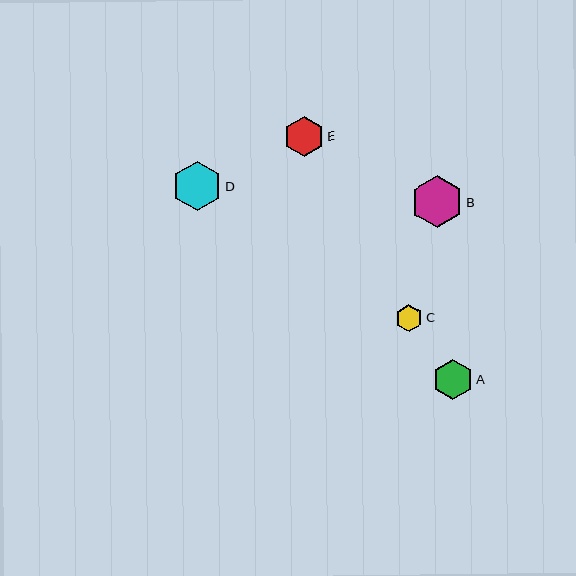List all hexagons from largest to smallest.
From largest to smallest: B, D, E, A, C.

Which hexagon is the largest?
Hexagon B is the largest with a size of approximately 52 pixels.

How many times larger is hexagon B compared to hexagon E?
Hexagon B is approximately 1.3 times the size of hexagon E.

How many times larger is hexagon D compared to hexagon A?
Hexagon D is approximately 1.2 times the size of hexagon A.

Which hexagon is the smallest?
Hexagon C is the smallest with a size of approximately 27 pixels.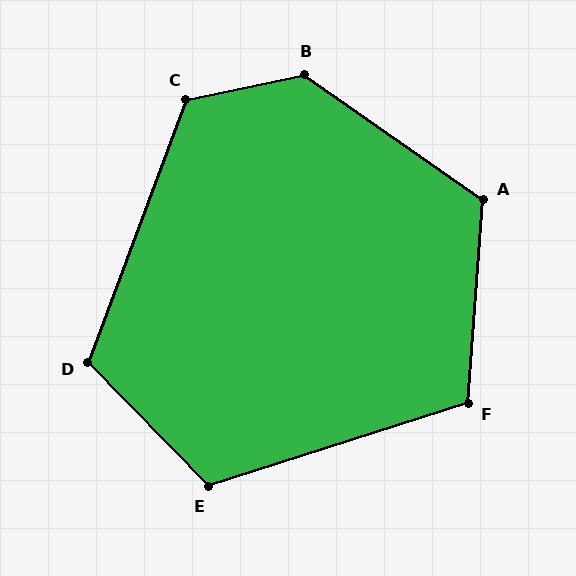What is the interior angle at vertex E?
Approximately 116 degrees (obtuse).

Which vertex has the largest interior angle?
B, at approximately 133 degrees.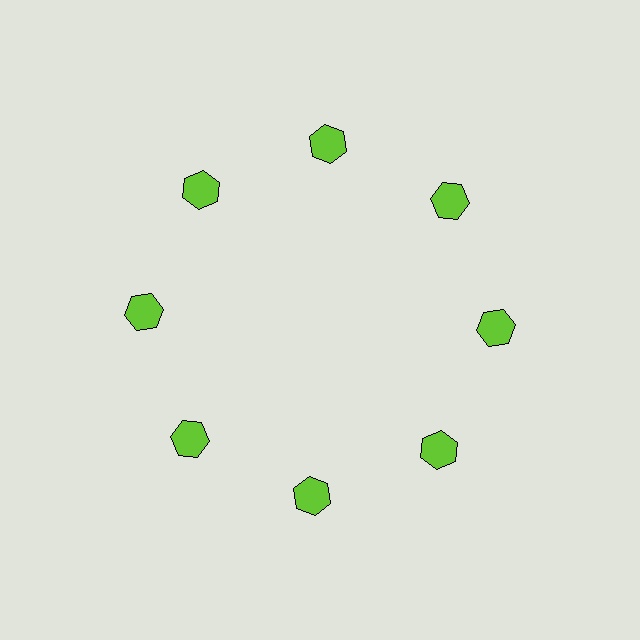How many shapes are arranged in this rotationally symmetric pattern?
There are 8 shapes, arranged in 8 groups of 1.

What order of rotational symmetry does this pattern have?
This pattern has 8-fold rotational symmetry.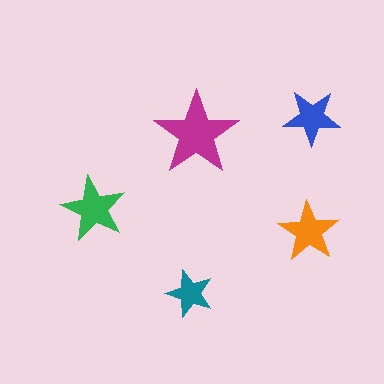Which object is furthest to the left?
The green star is leftmost.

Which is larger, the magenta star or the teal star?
The magenta one.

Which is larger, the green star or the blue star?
The green one.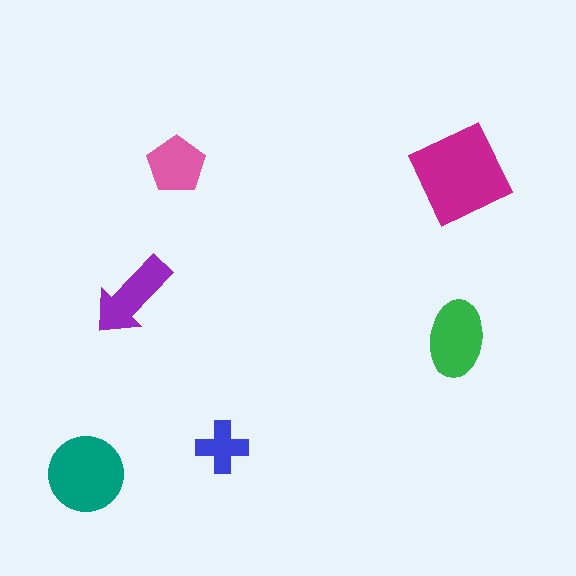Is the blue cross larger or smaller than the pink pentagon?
Smaller.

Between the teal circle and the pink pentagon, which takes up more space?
The teal circle.